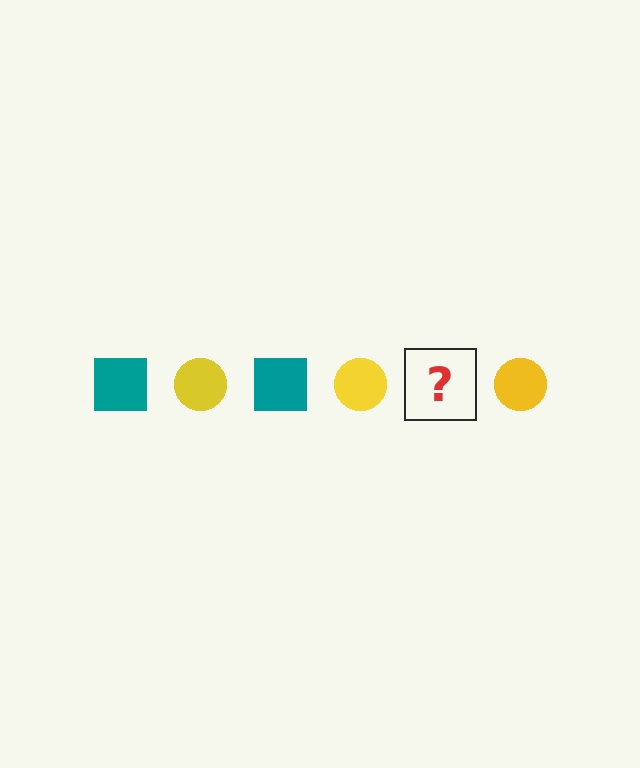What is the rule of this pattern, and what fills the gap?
The rule is that the pattern alternates between teal square and yellow circle. The gap should be filled with a teal square.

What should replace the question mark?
The question mark should be replaced with a teal square.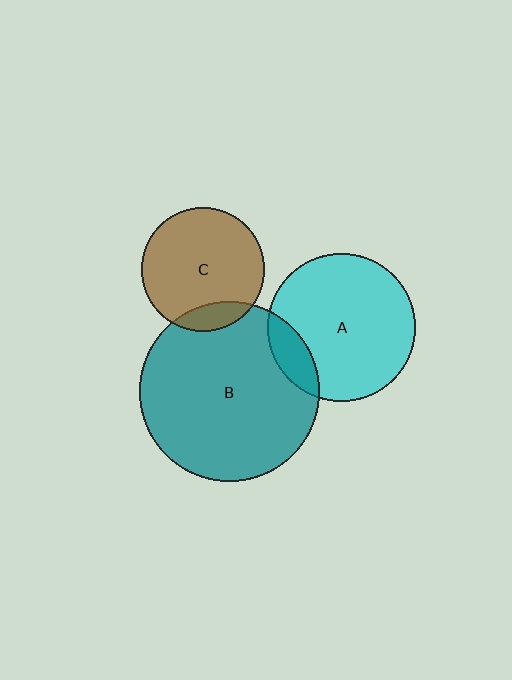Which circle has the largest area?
Circle B (teal).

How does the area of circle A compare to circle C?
Approximately 1.4 times.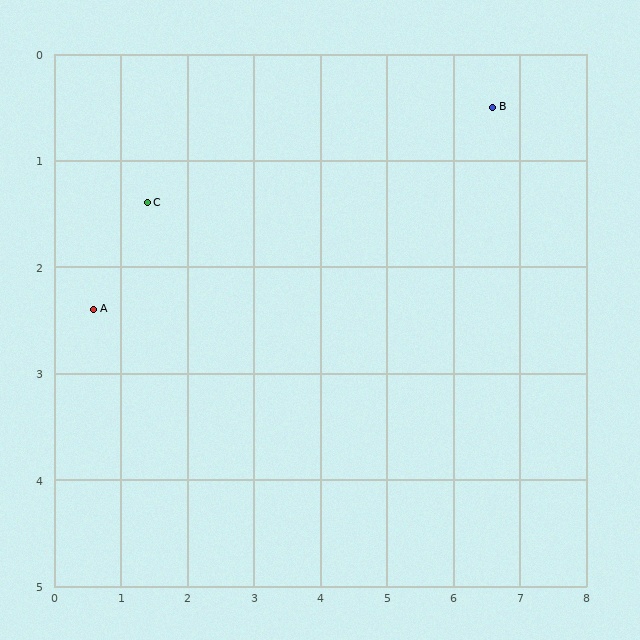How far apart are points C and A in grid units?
Points C and A are about 1.3 grid units apart.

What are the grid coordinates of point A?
Point A is at approximately (0.6, 2.4).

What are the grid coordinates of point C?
Point C is at approximately (1.4, 1.4).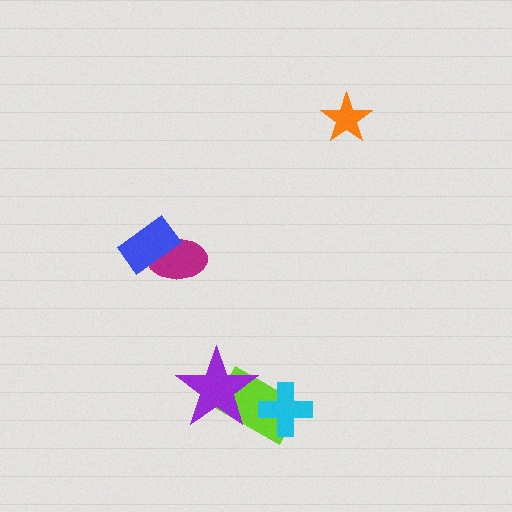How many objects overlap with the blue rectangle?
1 object overlaps with the blue rectangle.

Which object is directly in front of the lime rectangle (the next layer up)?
The cyan cross is directly in front of the lime rectangle.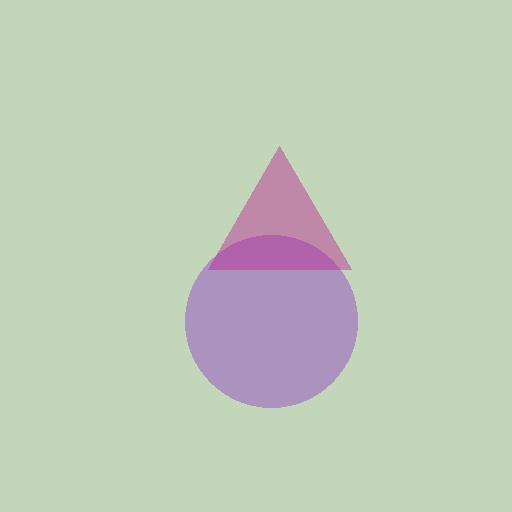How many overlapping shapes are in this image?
There are 2 overlapping shapes in the image.